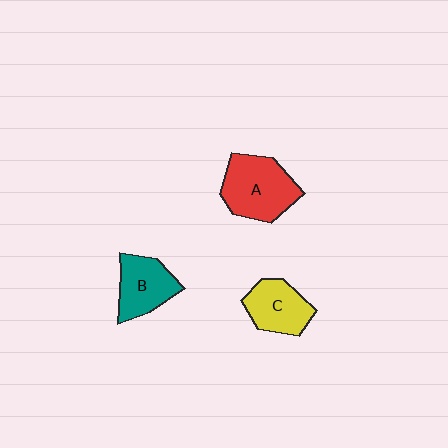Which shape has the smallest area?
Shape C (yellow).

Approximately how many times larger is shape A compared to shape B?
Approximately 1.4 times.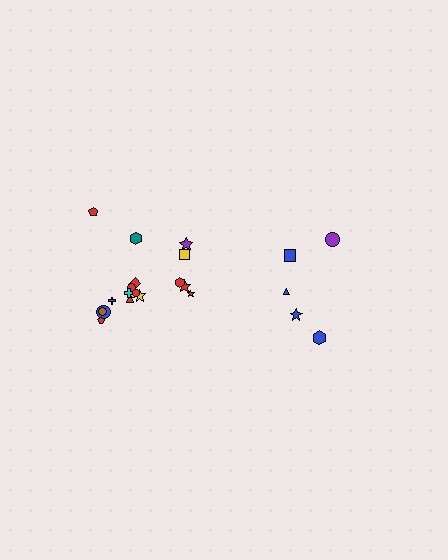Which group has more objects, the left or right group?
The left group.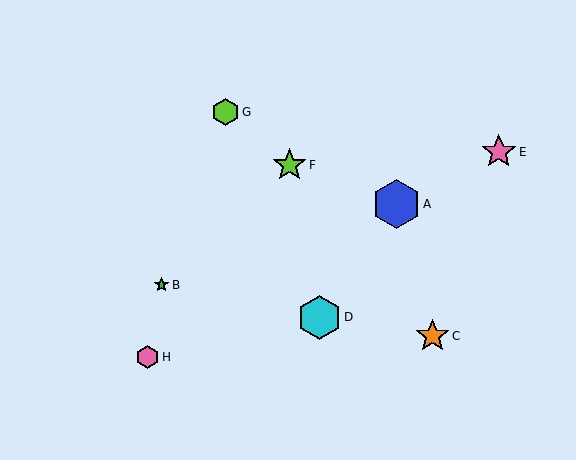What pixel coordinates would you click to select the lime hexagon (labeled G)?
Click at (226, 112) to select the lime hexagon G.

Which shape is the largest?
The blue hexagon (labeled A) is the largest.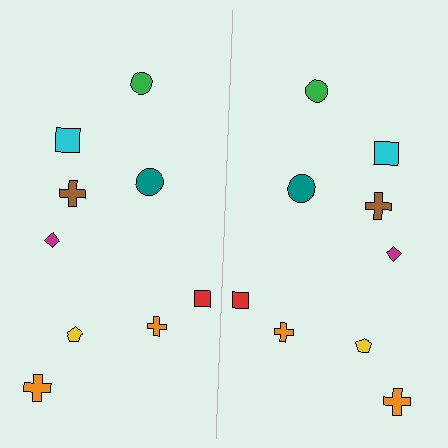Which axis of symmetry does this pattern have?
The pattern has a vertical axis of symmetry running through the center of the image.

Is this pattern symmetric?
Yes, this pattern has bilateral (reflection) symmetry.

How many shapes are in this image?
There are 18 shapes in this image.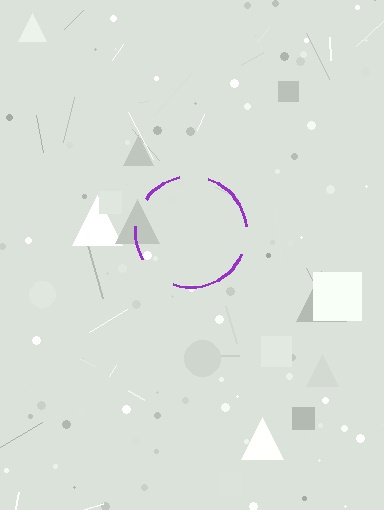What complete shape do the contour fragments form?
The contour fragments form a circle.